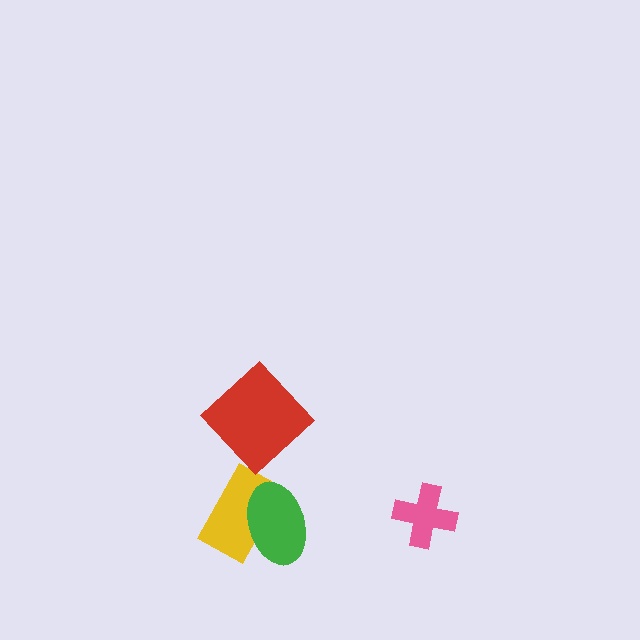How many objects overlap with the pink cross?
0 objects overlap with the pink cross.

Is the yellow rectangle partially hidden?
Yes, it is partially covered by another shape.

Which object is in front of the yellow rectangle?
The green ellipse is in front of the yellow rectangle.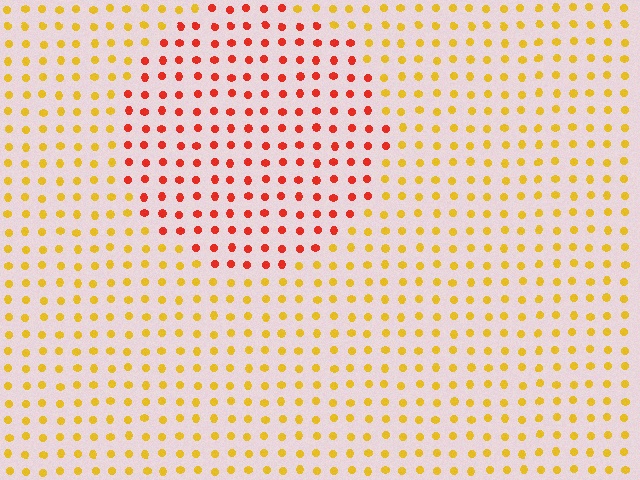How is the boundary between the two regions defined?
The boundary is defined purely by a slight shift in hue (about 45 degrees). Spacing, size, and orientation are identical on both sides.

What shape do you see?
I see a circle.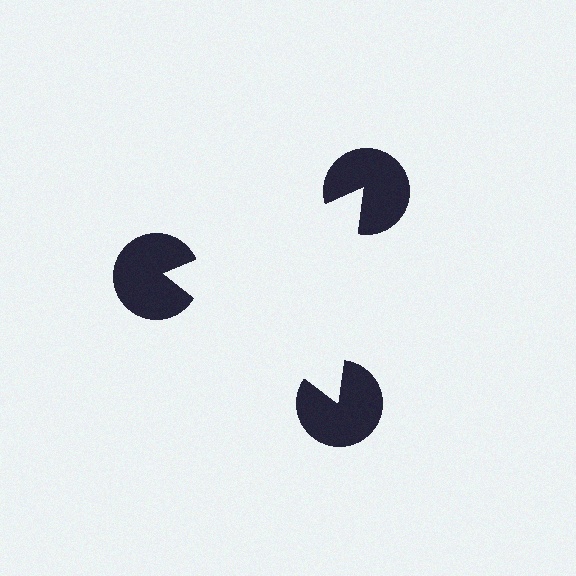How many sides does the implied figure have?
3 sides.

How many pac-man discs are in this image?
There are 3 — one at each vertex of the illusory triangle.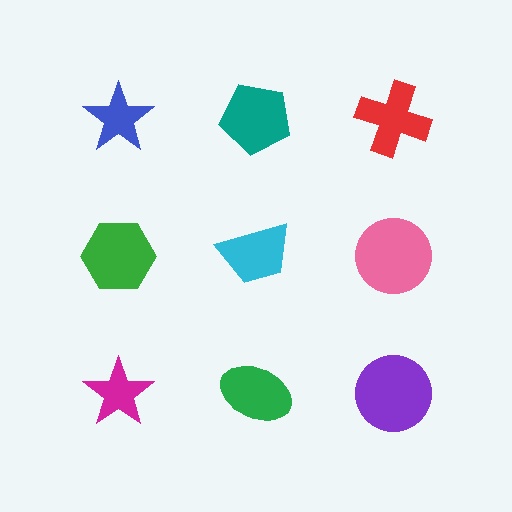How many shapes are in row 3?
3 shapes.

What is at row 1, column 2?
A teal pentagon.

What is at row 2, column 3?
A pink circle.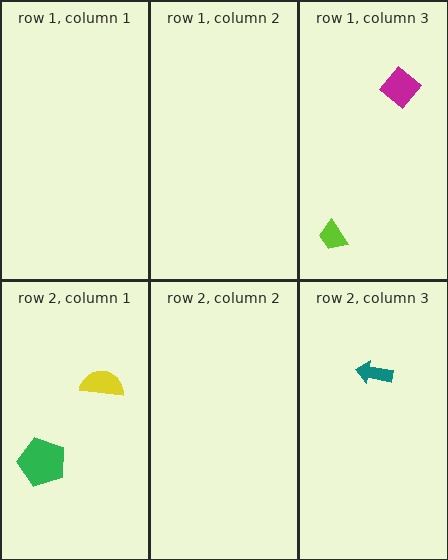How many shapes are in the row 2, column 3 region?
1.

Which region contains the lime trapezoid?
The row 1, column 3 region.